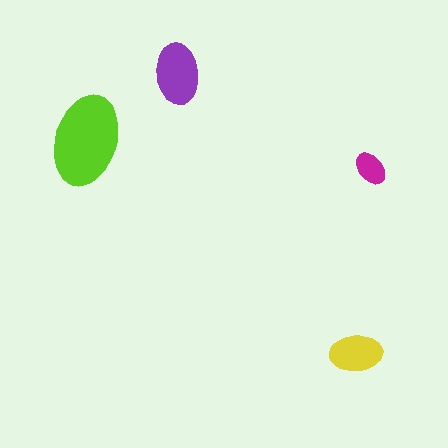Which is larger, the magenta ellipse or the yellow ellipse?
The yellow one.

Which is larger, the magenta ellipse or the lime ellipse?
The lime one.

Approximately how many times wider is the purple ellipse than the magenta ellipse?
About 2 times wider.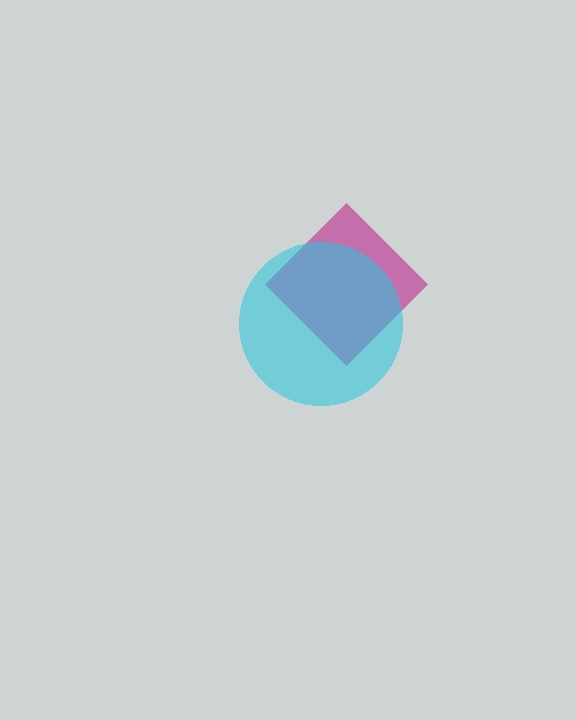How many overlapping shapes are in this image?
There are 2 overlapping shapes in the image.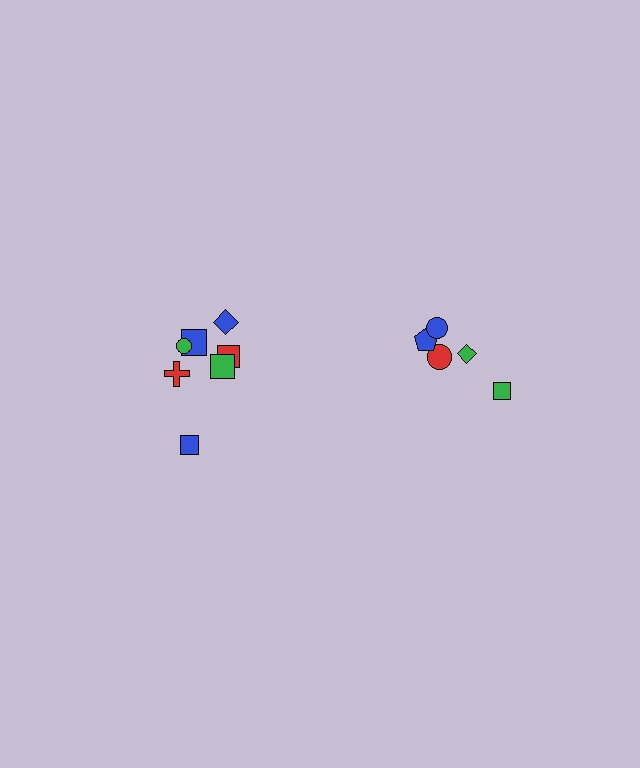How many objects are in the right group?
There are 5 objects.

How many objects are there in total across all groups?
There are 12 objects.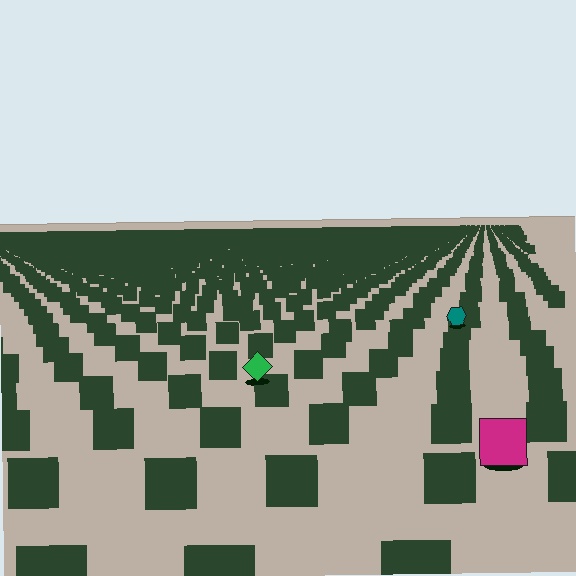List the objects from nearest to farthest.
From nearest to farthest: the magenta square, the green diamond, the teal hexagon.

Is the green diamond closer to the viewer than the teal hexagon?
Yes. The green diamond is closer — you can tell from the texture gradient: the ground texture is coarser near it.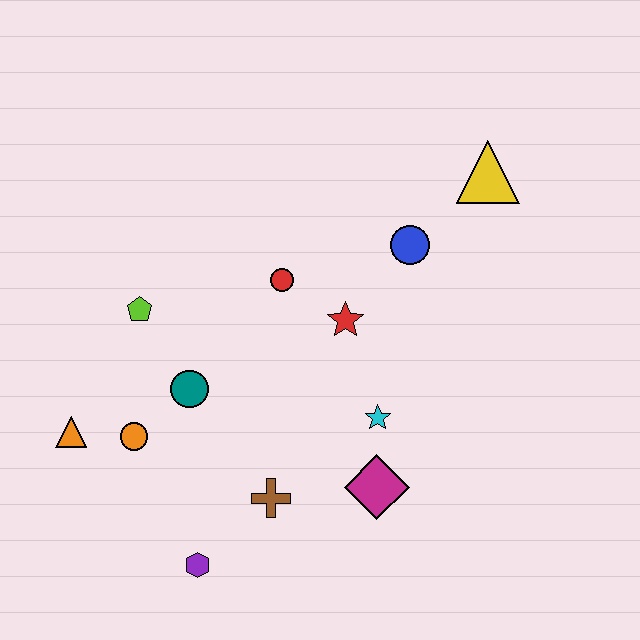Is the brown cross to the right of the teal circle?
Yes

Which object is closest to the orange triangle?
The orange circle is closest to the orange triangle.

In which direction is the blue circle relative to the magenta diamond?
The blue circle is above the magenta diamond.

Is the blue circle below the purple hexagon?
No